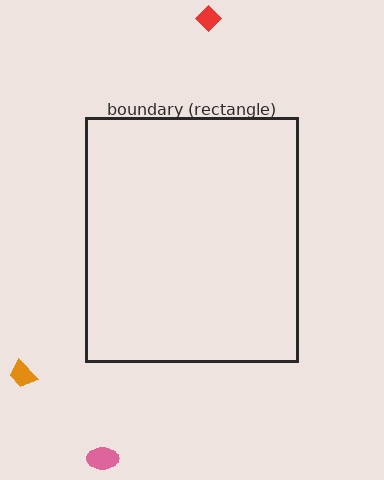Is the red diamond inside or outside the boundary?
Outside.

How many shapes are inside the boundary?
0 inside, 3 outside.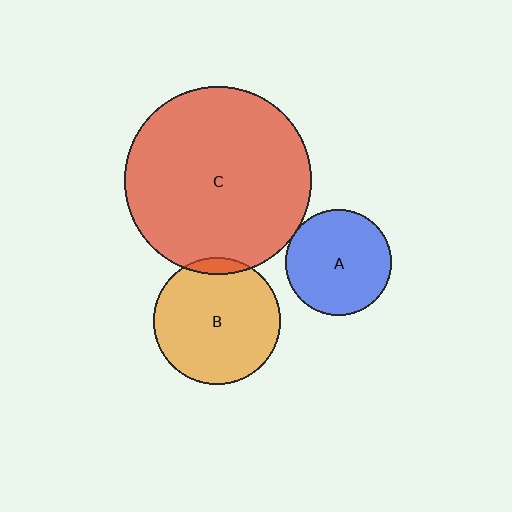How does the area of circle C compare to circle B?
Approximately 2.2 times.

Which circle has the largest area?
Circle C (red).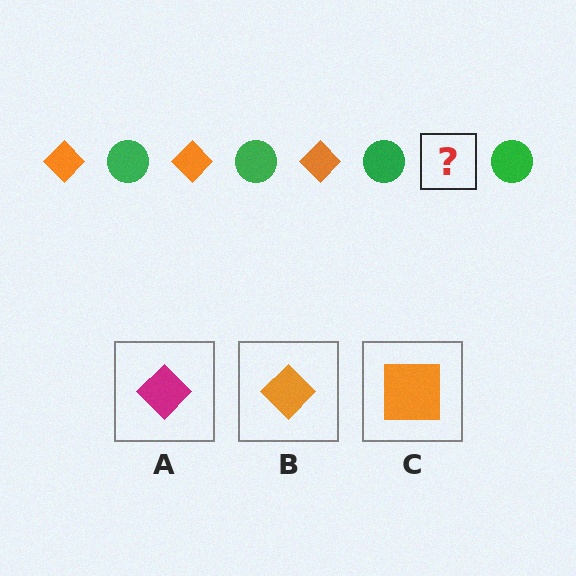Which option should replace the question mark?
Option B.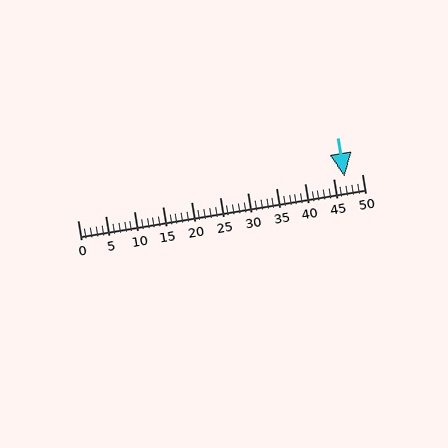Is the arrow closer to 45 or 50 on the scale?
The arrow is closer to 45.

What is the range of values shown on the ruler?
The ruler shows values from 0 to 50.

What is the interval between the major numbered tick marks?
The major tick marks are spaced 5 units apart.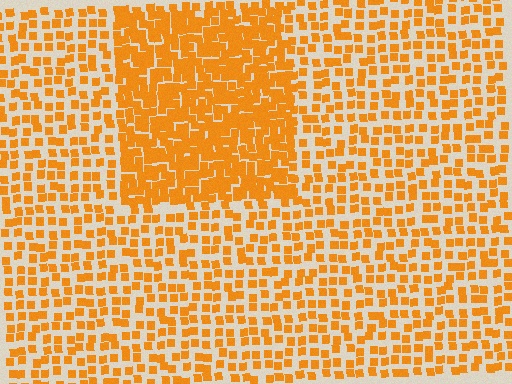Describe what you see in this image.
The image contains small orange elements arranged at two different densities. A rectangle-shaped region is visible where the elements are more densely packed than the surrounding area.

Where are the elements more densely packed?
The elements are more densely packed inside the rectangle boundary.